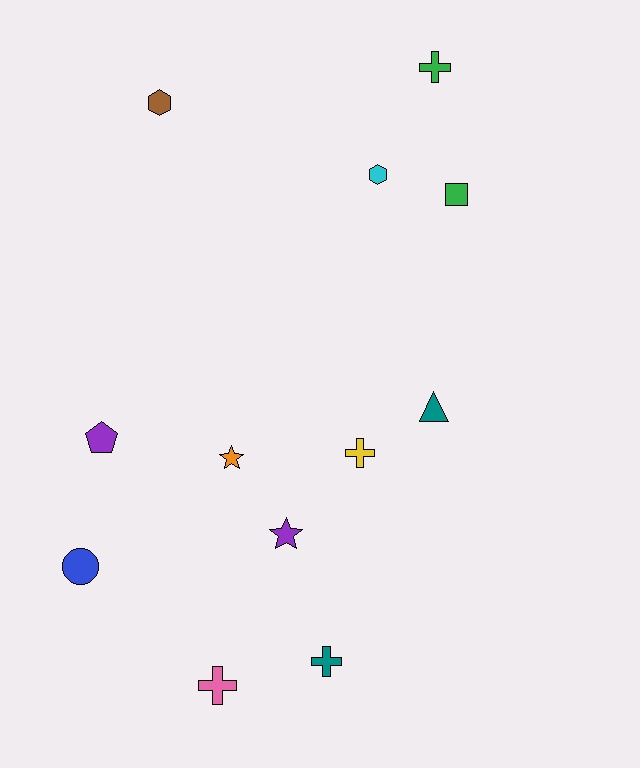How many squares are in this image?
There is 1 square.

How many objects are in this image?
There are 12 objects.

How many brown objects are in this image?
There is 1 brown object.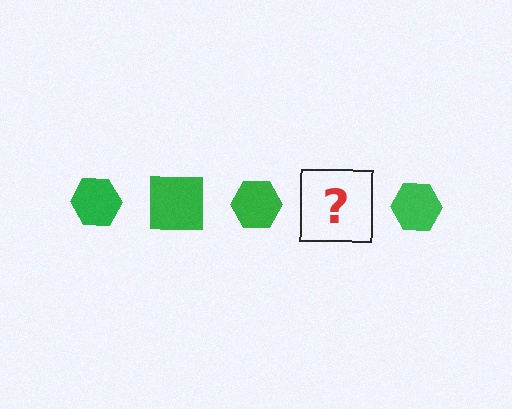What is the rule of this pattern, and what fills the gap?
The rule is that the pattern cycles through hexagon, square shapes in green. The gap should be filled with a green square.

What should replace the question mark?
The question mark should be replaced with a green square.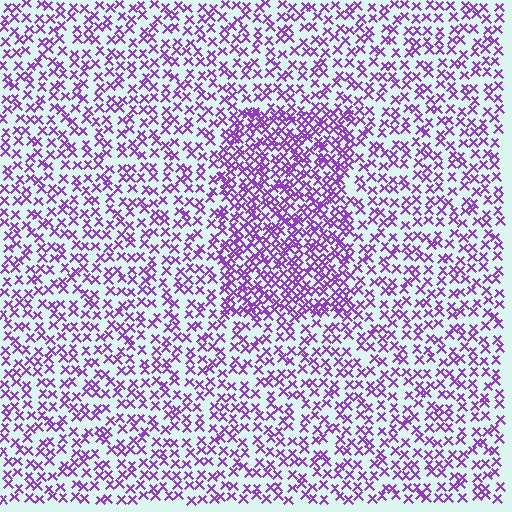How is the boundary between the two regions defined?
The boundary is defined by a change in element density (approximately 1.8x ratio). All elements are the same color, size, and shape.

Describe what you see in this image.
The image contains small purple elements arranged at two different densities. A rectangle-shaped region is visible where the elements are more densely packed than the surrounding area.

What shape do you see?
I see a rectangle.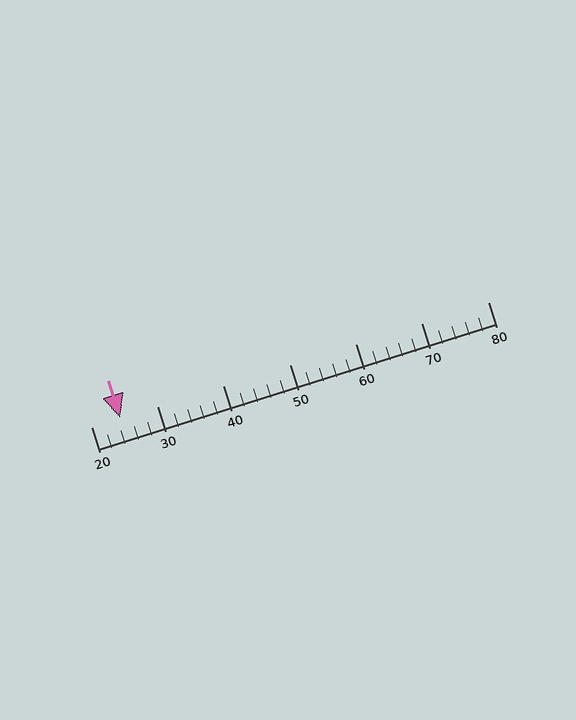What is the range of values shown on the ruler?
The ruler shows values from 20 to 80.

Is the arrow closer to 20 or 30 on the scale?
The arrow is closer to 20.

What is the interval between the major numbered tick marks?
The major tick marks are spaced 10 units apart.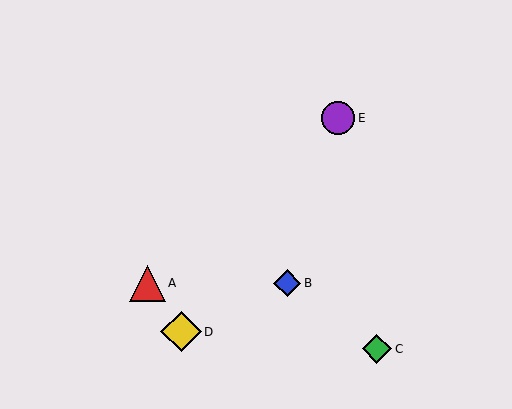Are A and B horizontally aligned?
Yes, both are at y≈283.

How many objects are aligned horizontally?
2 objects (A, B) are aligned horizontally.